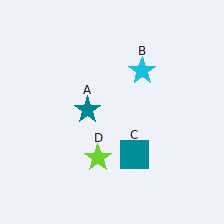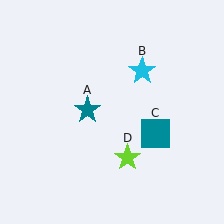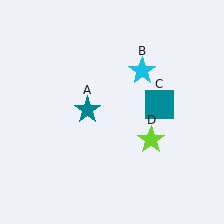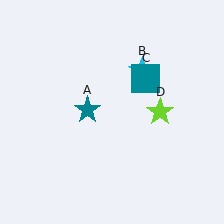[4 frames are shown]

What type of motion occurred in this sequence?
The teal square (object C), lime star (object D) rotated counterclockwise around the center of the scene.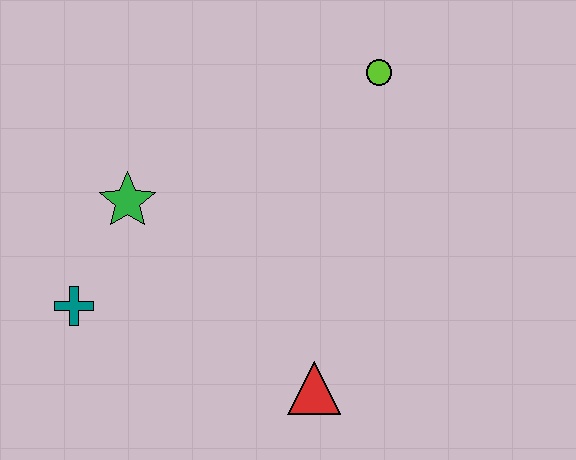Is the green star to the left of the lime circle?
Yes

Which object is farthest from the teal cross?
The lime circle is farthest from the teal cross.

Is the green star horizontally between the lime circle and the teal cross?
Yes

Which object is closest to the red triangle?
The teal cross is closest to the red triangle.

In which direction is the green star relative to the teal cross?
The green star is above the teal cross.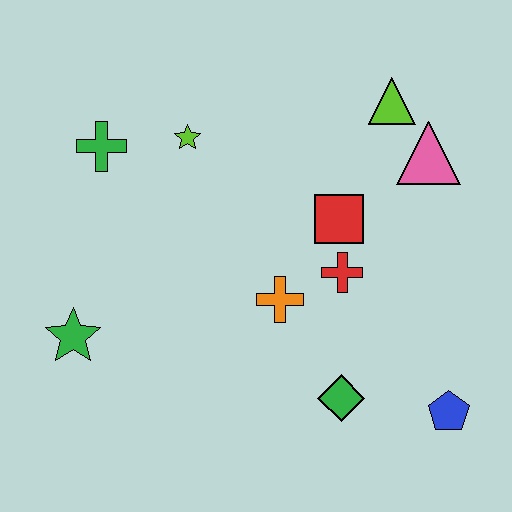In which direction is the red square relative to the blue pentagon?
The red square is above the blue pentagon.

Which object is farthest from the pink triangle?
The green star is farthest from the pink triangle.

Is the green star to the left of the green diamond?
Yes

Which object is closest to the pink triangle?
The lime triangle is closest to the pink triangle.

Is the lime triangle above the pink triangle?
Yes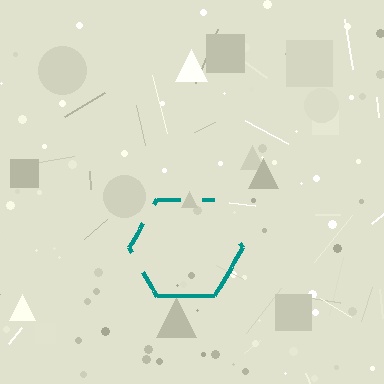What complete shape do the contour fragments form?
The contour fragments form a hexagon.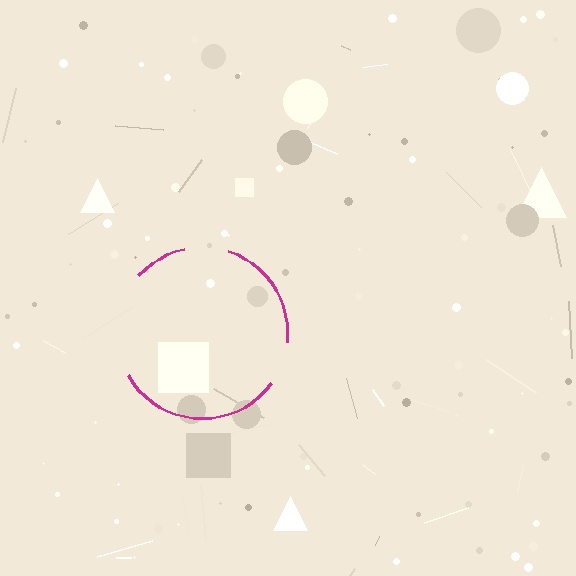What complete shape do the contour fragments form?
The contour fragments form a circle.